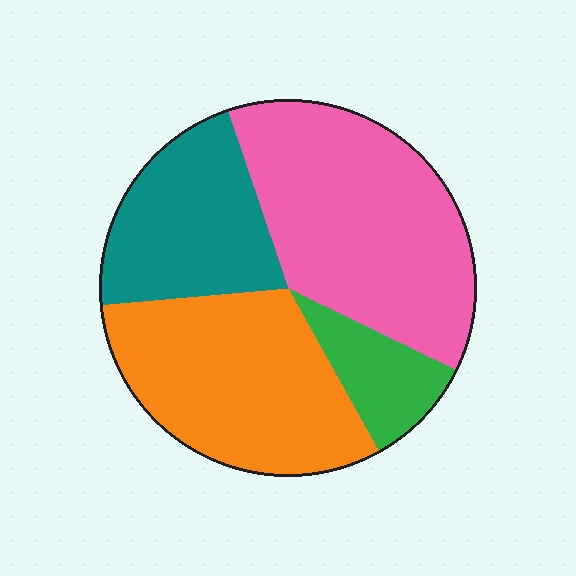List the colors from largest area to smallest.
From largest to smallest: pink, orange, teal, green.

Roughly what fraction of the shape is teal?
Teal takes up between a sixth and a third of the shape.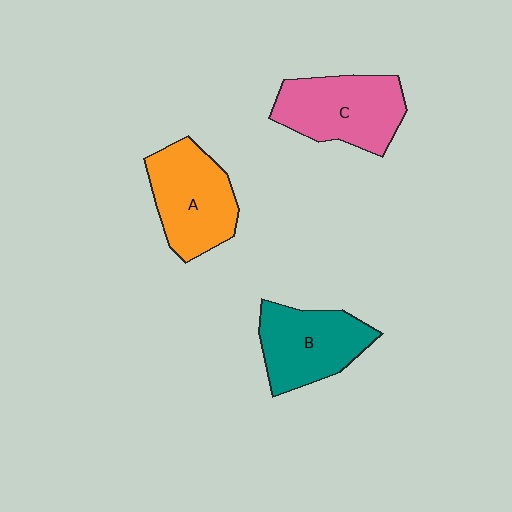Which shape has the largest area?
Shape C (pink).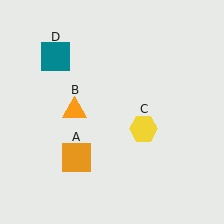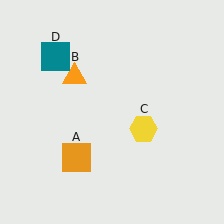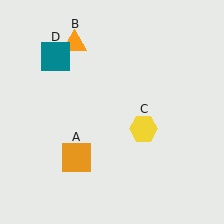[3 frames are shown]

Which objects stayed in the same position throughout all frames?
Orange square (object A) and yellow hexagon (object C) and teal square (object D) remained stationary.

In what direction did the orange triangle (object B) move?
The orange triangle (object B) moved up.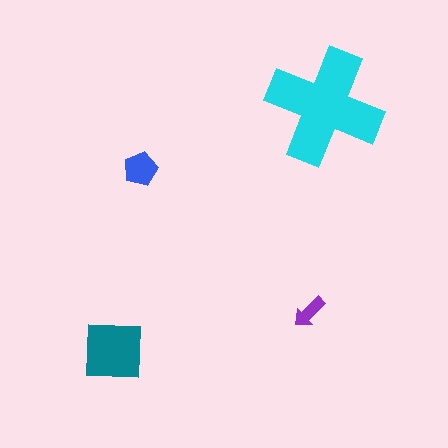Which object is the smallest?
The purple arrow.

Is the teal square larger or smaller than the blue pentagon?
Larger.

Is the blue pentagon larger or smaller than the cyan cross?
Smaller.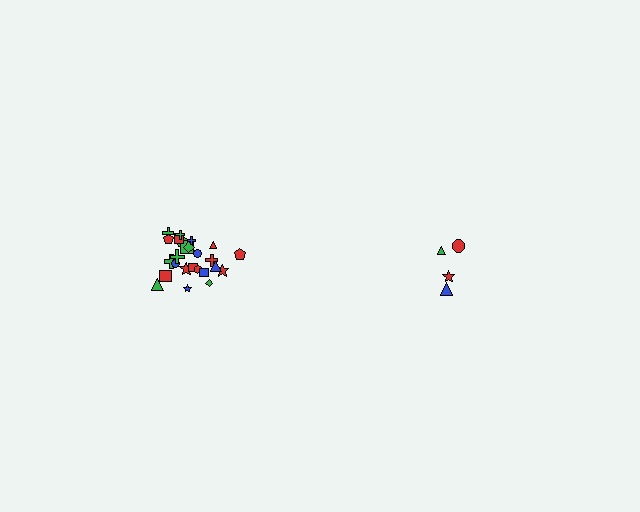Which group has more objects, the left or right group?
The left group.